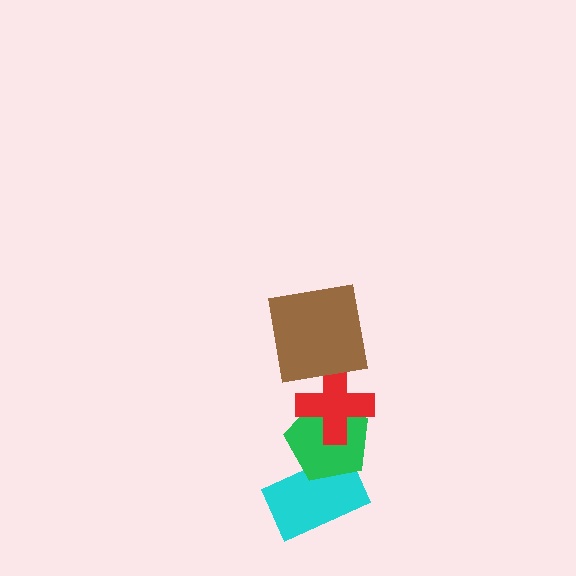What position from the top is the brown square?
The brown square is 1st from the top.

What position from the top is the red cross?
The red cross is 2nd from the top.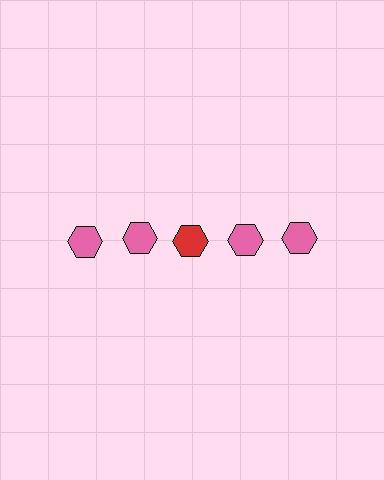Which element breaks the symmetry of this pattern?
The red hexagon in the top row, center column breaks the symmetry. All other shapes are pink hexagons.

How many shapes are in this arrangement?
There are 5 shapes arranged in a grid pattern.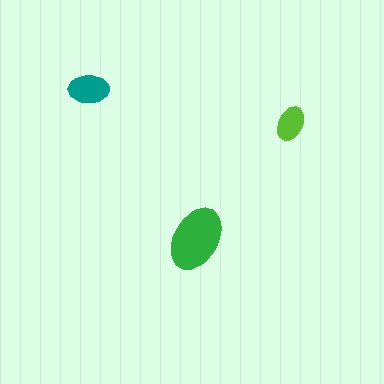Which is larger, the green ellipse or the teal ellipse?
The green one.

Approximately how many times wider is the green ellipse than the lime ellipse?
About 2 times wider.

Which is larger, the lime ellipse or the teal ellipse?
The teal one.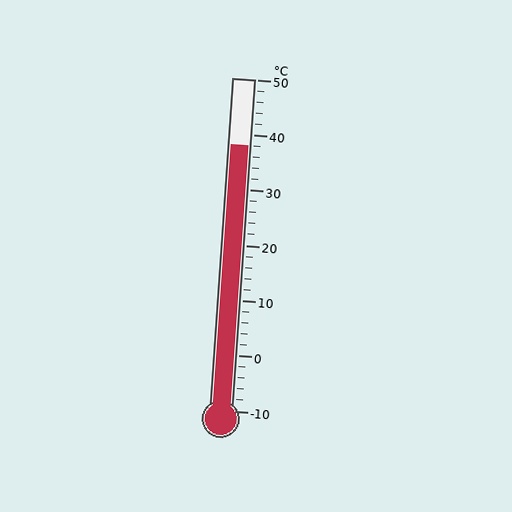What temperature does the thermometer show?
The thermometer shows approximately 38°C.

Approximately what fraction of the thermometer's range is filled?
The thermometer is filled to approximately 80% of its range.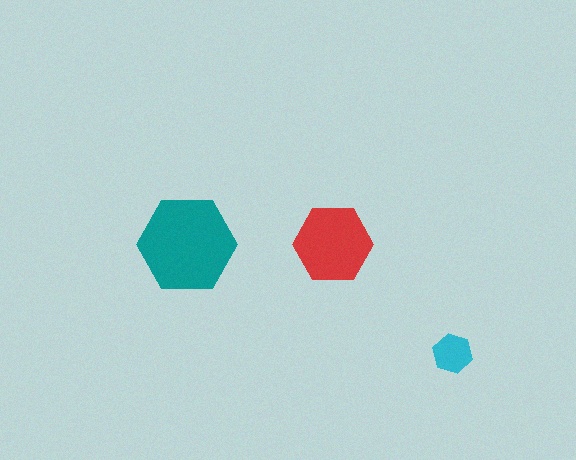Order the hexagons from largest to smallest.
the teal one, the red one, the cyan one.